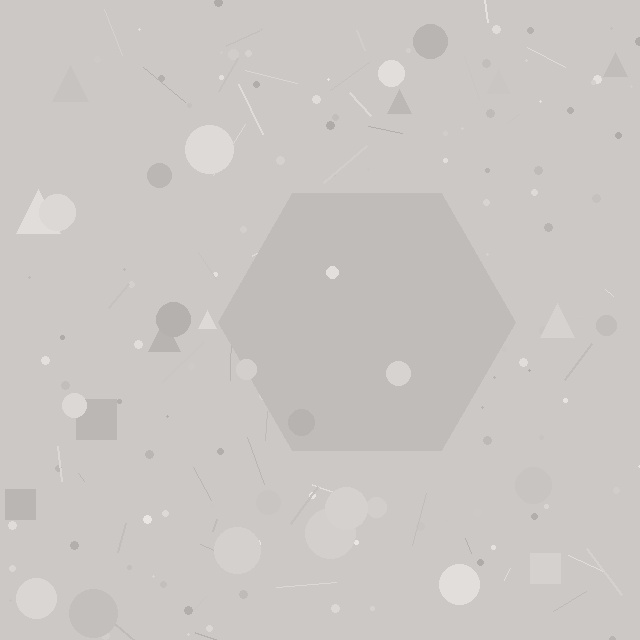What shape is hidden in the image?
A hexagon is hidden in the image.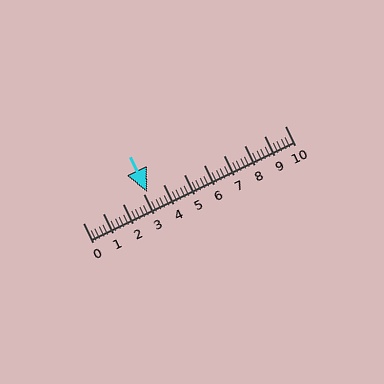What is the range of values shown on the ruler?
The ruler shows values from 0 to 10.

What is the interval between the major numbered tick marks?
The major tick marks are spaced 1 units apart.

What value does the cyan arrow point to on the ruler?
The cyan arrow points to approximately 3.2.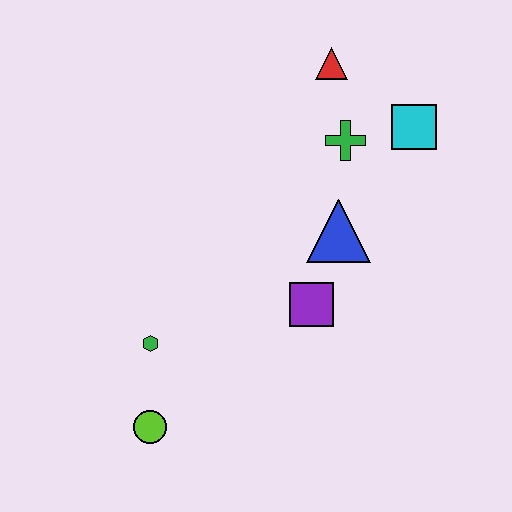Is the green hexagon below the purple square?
Yes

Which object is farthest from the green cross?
The lime circle is farthest from the green cross.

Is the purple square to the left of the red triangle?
Yes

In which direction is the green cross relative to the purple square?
The green cross is above the purple square.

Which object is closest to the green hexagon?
The lime circle is closest to the green hexagon.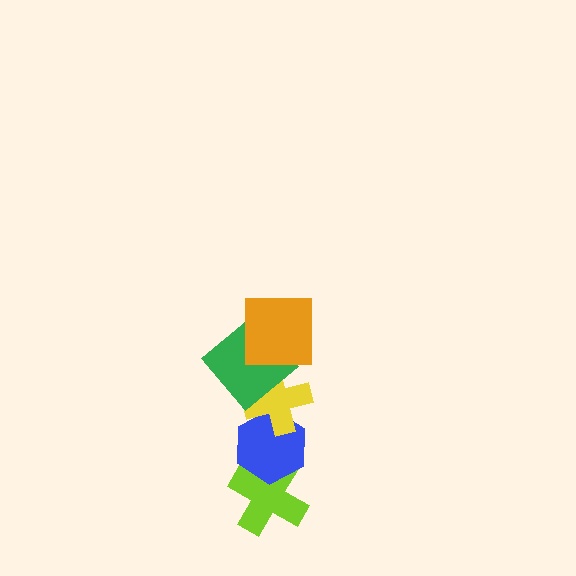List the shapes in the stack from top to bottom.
From top to bottom: the orange square, the green diamond, the yellow cross, the blue hexagon, the lime cross.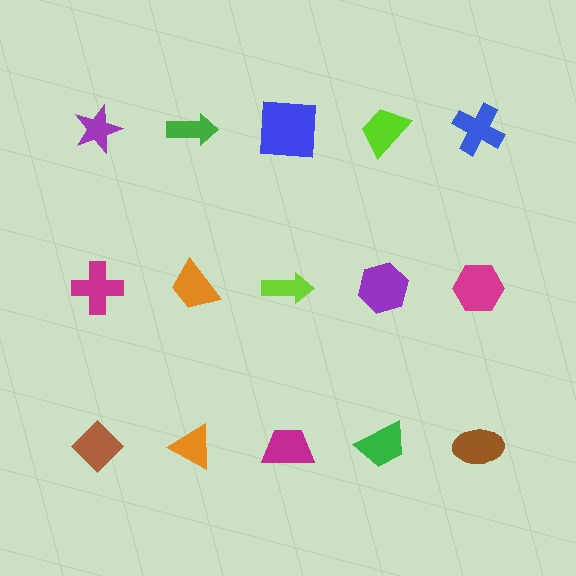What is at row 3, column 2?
An orange triangle.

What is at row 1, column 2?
A green arrow.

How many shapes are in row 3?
5 shapes.